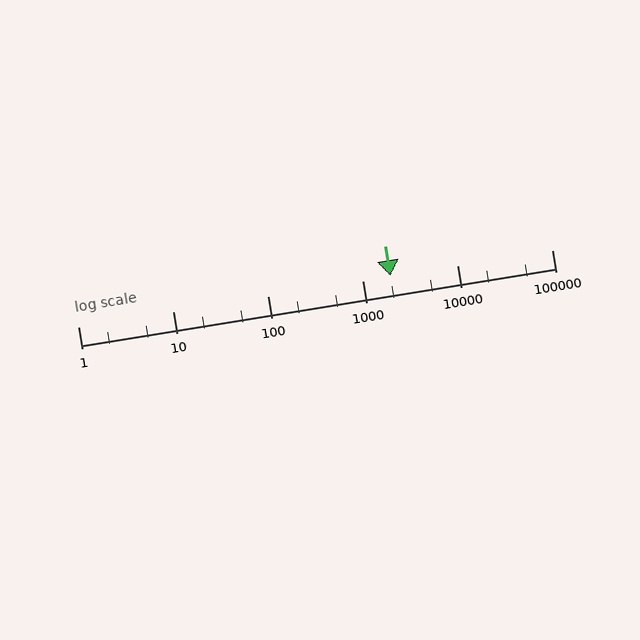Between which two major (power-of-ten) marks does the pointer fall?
The pointer is between 1000 and 10000.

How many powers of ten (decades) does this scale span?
The scale spans 5 decades, from 1 to 100000.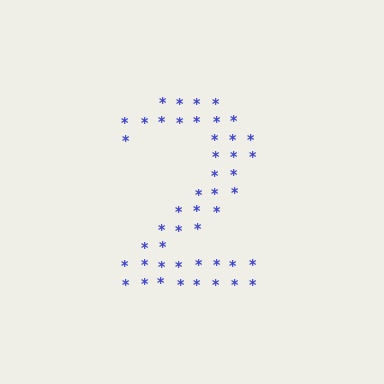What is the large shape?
The large shape is the digit 2.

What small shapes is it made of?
It is made of small asterisks.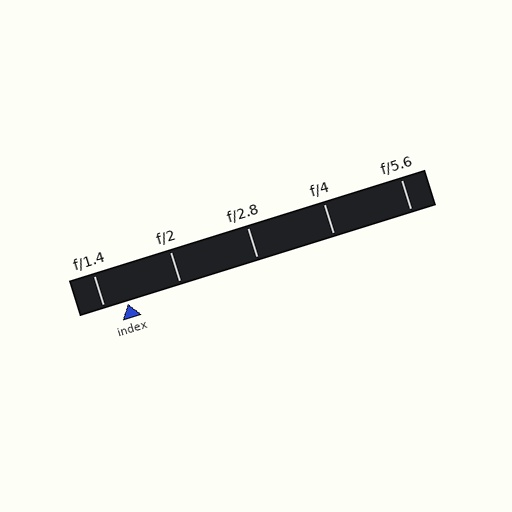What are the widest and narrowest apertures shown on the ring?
The widest aperture shown is f/1.4 and the narrowest is f/5.6.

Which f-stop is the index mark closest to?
The index mark is closest to f/1.4.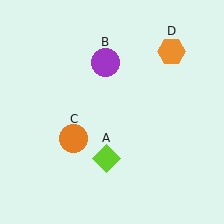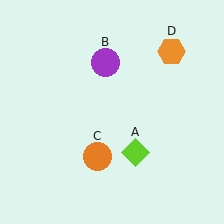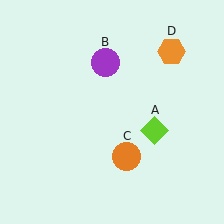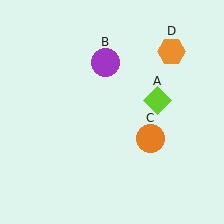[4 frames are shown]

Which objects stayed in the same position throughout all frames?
Purple circle (object B) and orange hexagon (object D) remained stationary.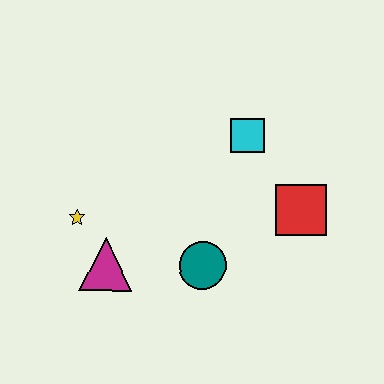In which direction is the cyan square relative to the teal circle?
The cyan square is above the teal circle.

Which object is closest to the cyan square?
The red square is closest to the cyan square.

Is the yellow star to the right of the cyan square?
No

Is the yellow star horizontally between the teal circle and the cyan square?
No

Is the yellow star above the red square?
No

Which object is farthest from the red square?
The yellow star is farthest from the red square.